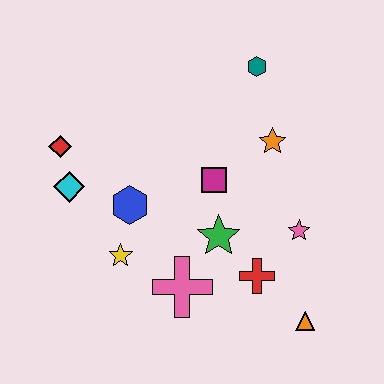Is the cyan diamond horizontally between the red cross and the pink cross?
No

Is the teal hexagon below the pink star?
No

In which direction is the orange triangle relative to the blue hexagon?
The orange triangle is to the right of the blue hexagon.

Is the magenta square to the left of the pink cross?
No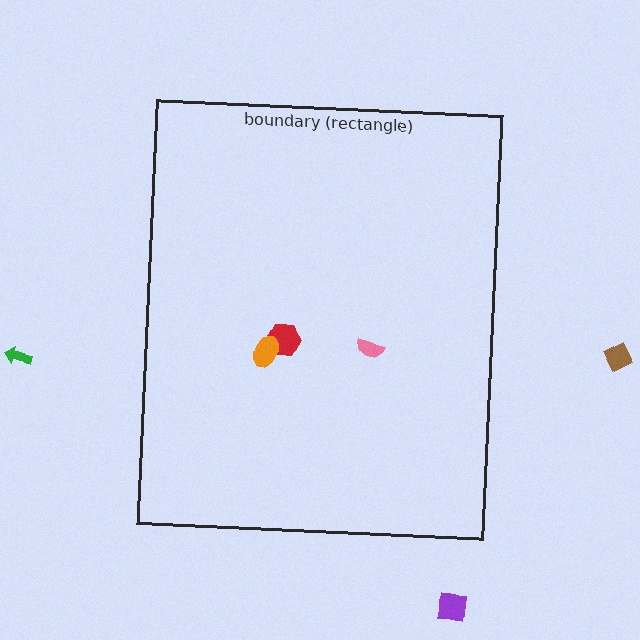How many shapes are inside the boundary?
3 inside, 3 outside.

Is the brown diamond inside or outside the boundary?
Outside.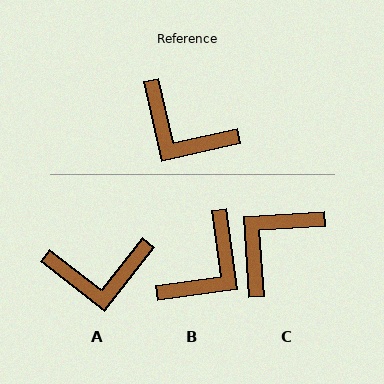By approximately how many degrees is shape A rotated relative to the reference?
Approximately 40 degrees counter-clockwise.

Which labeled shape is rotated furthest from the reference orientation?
C, about 99 degrees away.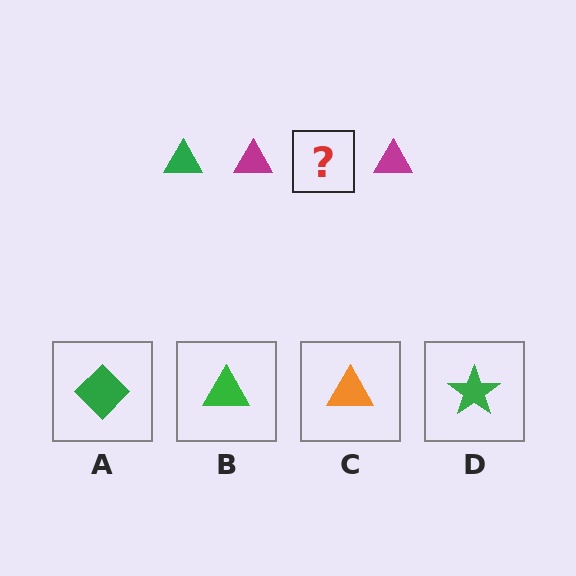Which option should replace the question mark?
Option B.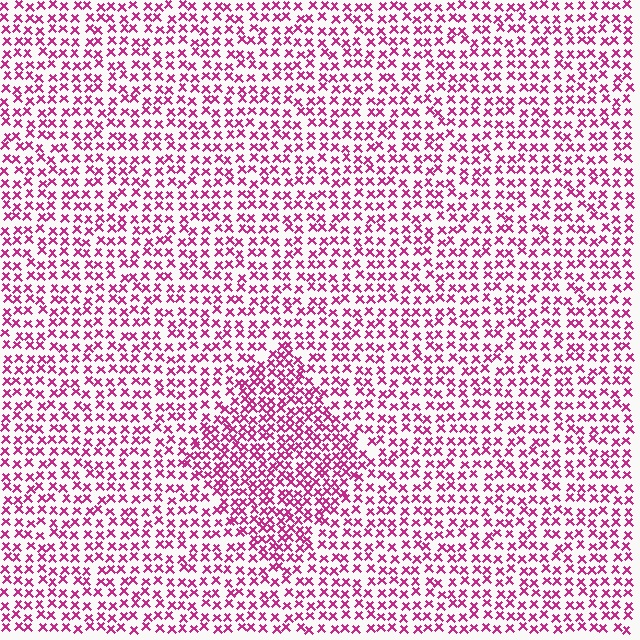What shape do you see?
I see a diamond.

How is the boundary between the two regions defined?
The boundary is defined by a change in element density (approximately 1.6x ratio). All elements are the same color, size, and shape.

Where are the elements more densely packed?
The elements are more densely packed inside the diamond boundary.